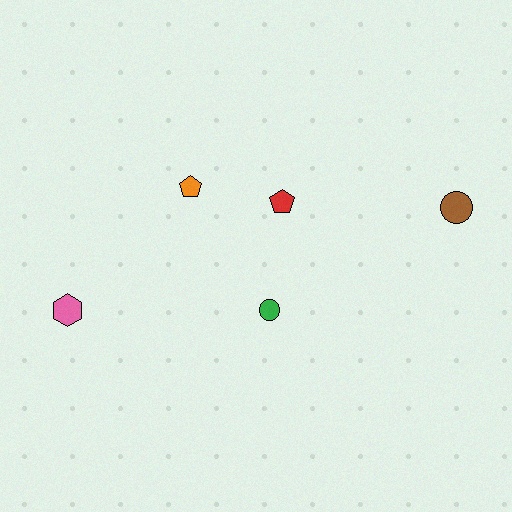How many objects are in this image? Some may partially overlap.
There are 5 objects.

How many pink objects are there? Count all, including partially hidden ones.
There is 1 pink object.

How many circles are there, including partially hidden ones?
There are 2 circles.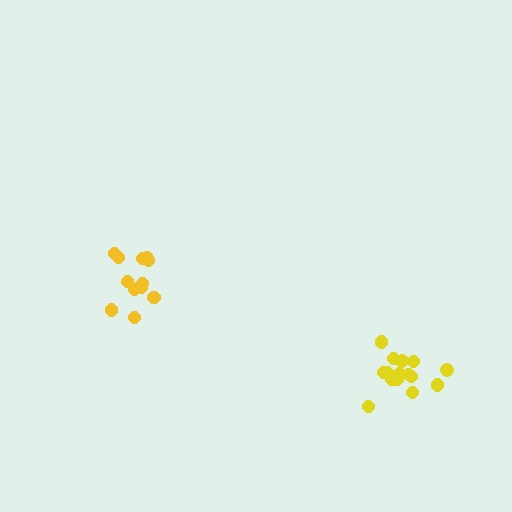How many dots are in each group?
Group 1: 13 dots, Group 2: 15 dots (28 total).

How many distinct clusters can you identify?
There are 2 distinct clusters.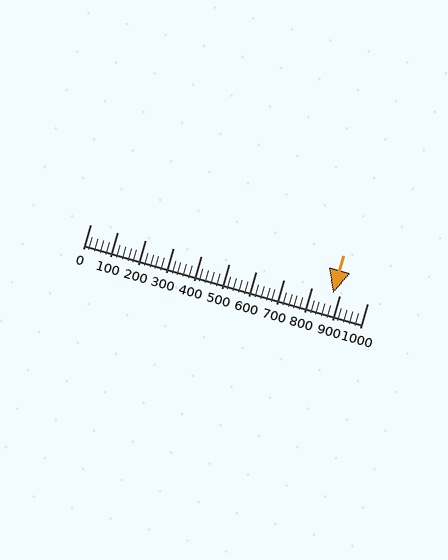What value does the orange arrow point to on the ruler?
The orange arrow points to approximately 877.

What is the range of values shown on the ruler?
The ruler shows values from 0 to 1000.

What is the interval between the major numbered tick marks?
The major tick marks are spaced 100 units apart.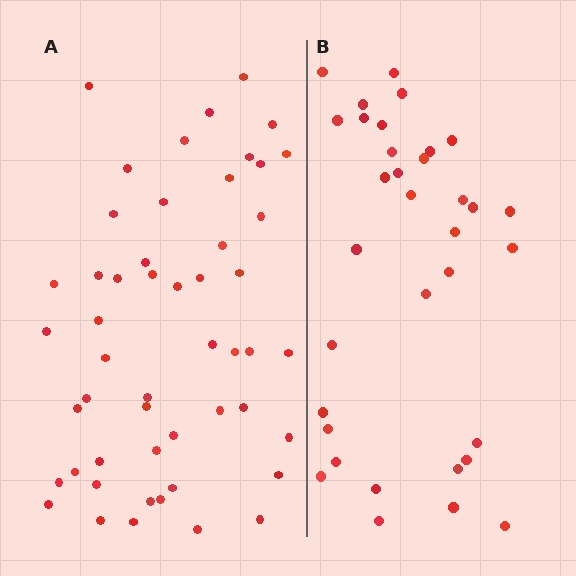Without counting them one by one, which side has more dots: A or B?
Region A (the left region) has more dots.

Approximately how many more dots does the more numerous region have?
Region A has approximately 15 more dots than region B.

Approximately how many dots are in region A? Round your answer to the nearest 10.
About 50 dots. (The exact count is 51, which rounds to 50.)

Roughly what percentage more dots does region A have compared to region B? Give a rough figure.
About 50% more.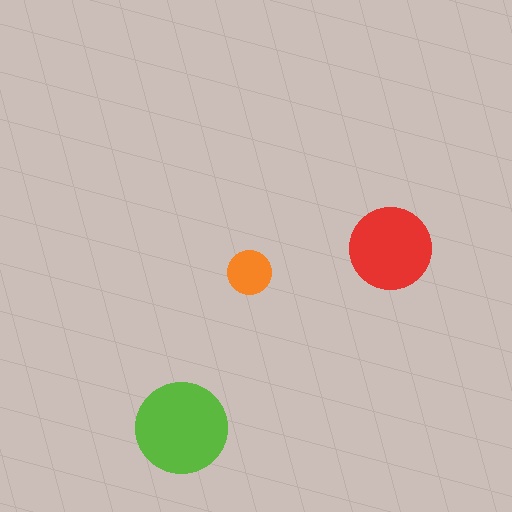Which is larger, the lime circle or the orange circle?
The lime one.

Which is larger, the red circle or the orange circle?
The red one.